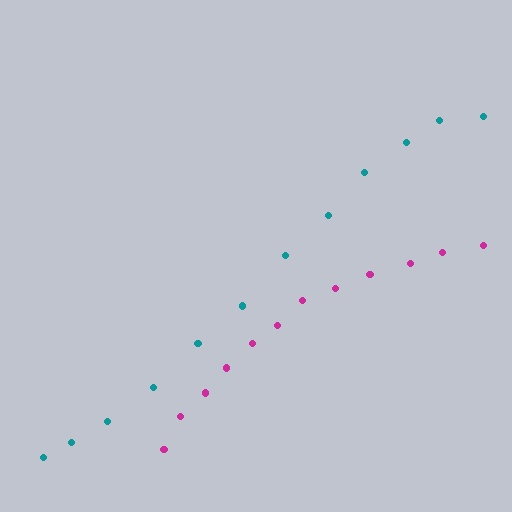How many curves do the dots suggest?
There are 2 distinct paths.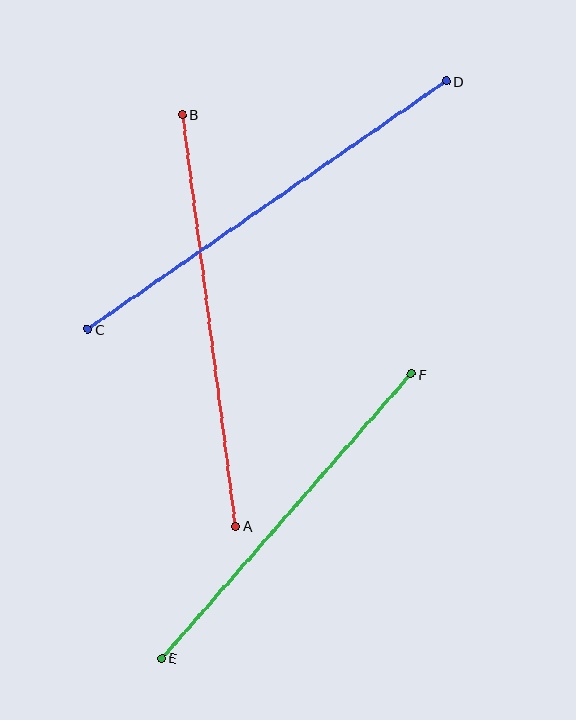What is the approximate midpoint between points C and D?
The midpoint is at approximately (267, 205) pixels.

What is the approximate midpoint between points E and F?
The midpoint is at approximately (286, 516) pixels.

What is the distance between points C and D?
The distance is approximately 436 pixels.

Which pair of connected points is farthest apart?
Points C and D are farthest apart.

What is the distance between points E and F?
The distance is approximately 378 pixels.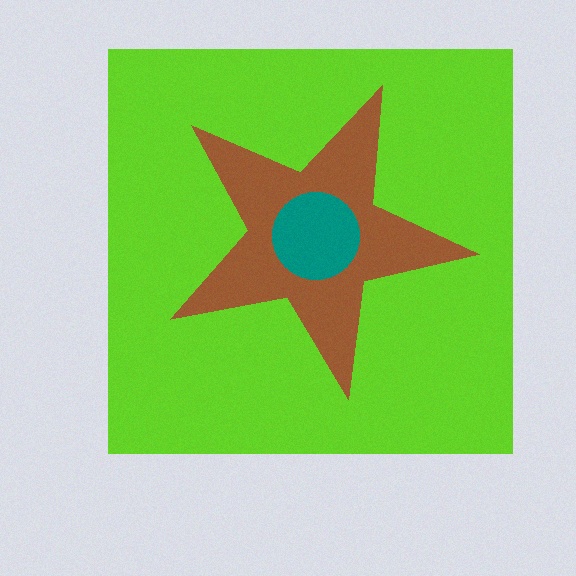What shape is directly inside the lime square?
The brown star.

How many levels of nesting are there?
3.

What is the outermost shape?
The lime square.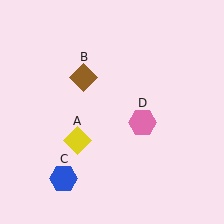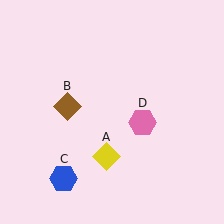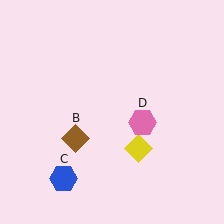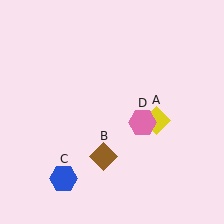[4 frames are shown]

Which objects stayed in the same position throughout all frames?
Blue hexagon (object C) and pink hexagon (object D) remained stationary.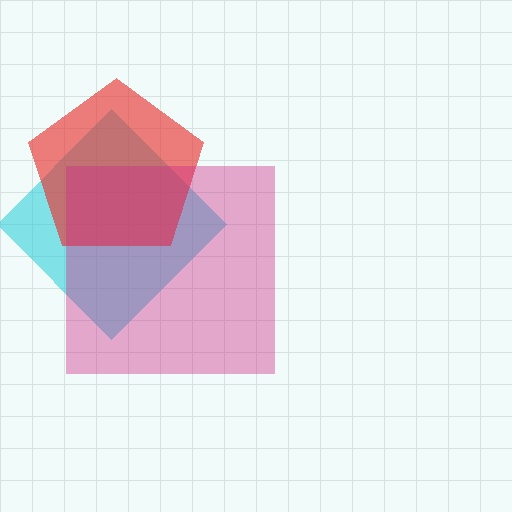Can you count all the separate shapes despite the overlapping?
Yes, there are 3 separate shapes.